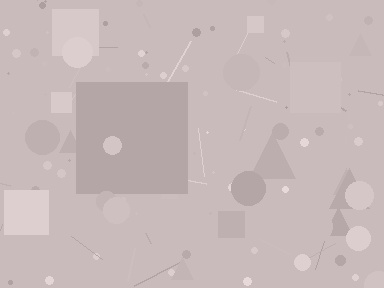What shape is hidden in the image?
A square is hidden in the image.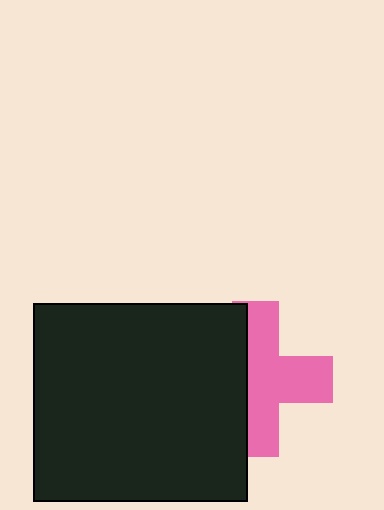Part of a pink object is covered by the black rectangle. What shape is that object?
It is a cross.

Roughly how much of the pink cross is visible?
About half of it is visible (roughly 60%).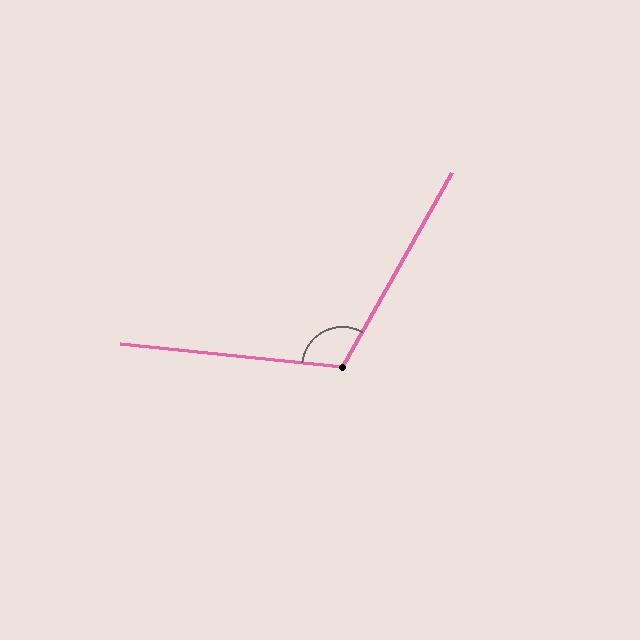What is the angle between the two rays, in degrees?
Approximately 114 degrees.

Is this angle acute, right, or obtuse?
It is obtuse.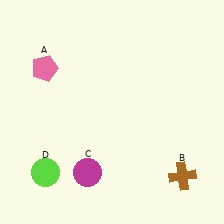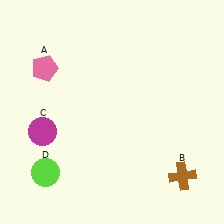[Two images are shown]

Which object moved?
The magenta circle (C) moved left.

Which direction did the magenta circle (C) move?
The magenta circle (C) moved left.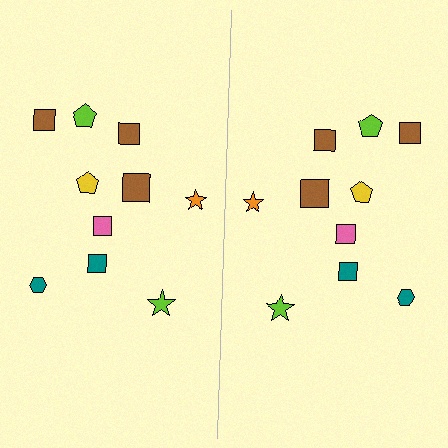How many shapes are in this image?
There are 20 shapes in this image.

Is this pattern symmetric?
Yes, this pattern has bilateral (reflection) symmetry.